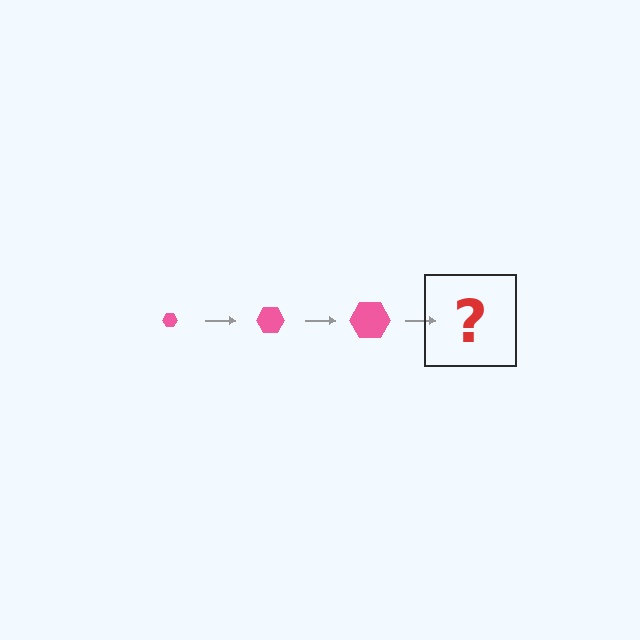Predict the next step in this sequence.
The next step is a pink hexagon, larger than the previous one.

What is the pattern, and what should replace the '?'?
The pattern is that the hexagon gets progressively larger each step. The '?' should be a pink hexagon, larger than the previous one.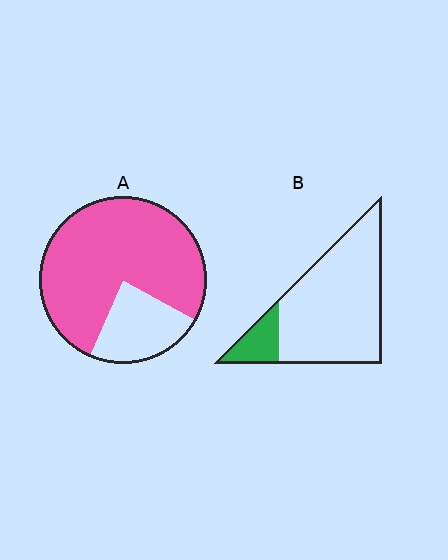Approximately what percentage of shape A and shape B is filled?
A is approximately 75% and B is approximately 15%.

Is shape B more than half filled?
No.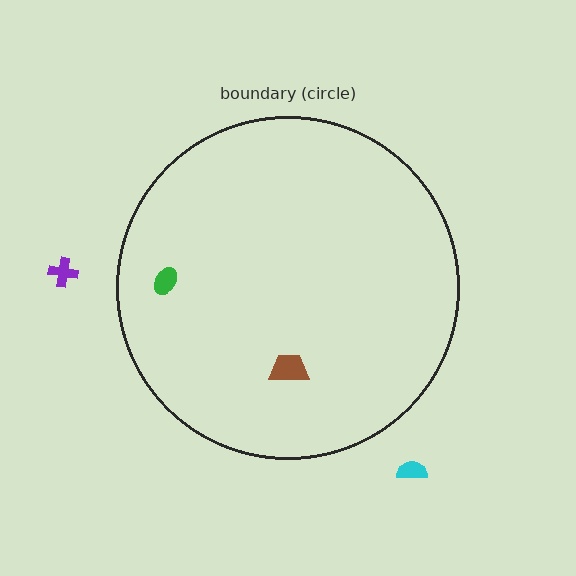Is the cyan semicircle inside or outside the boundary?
Outside.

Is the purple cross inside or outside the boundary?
Outside.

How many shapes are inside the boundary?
2 inside, 2 outside.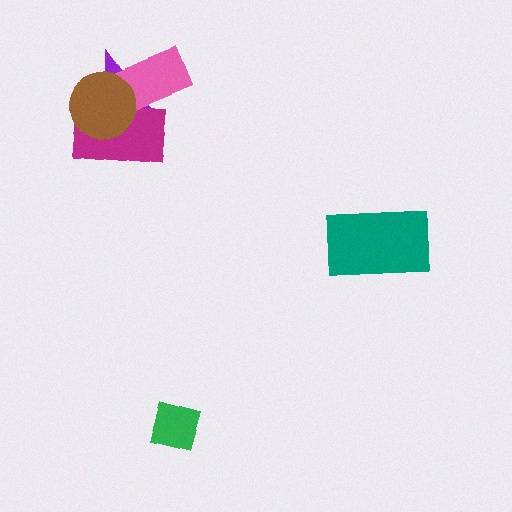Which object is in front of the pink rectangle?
The brown circle is in front of the pink rectangle.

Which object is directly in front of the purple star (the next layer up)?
The magenta rectangle is directly in front of the purple star.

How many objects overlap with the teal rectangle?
0 objects overlap with the teal rectangle.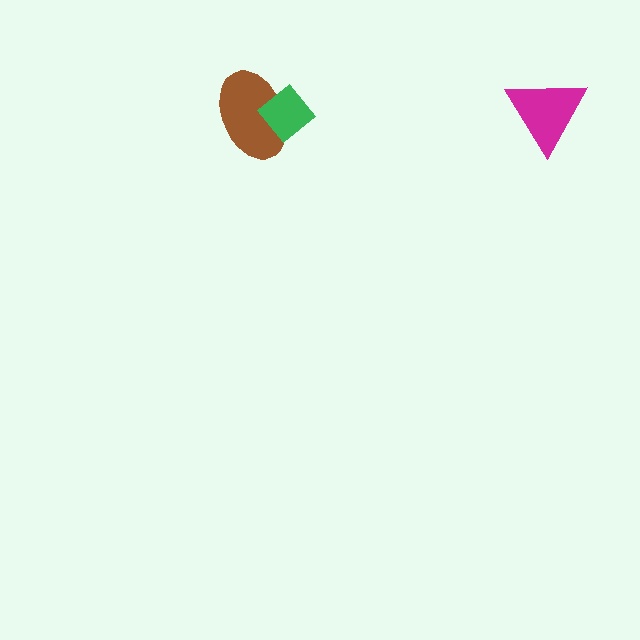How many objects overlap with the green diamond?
1 object overlaps with the green diamond.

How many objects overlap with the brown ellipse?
1 object overlaps with the brown ellipse.